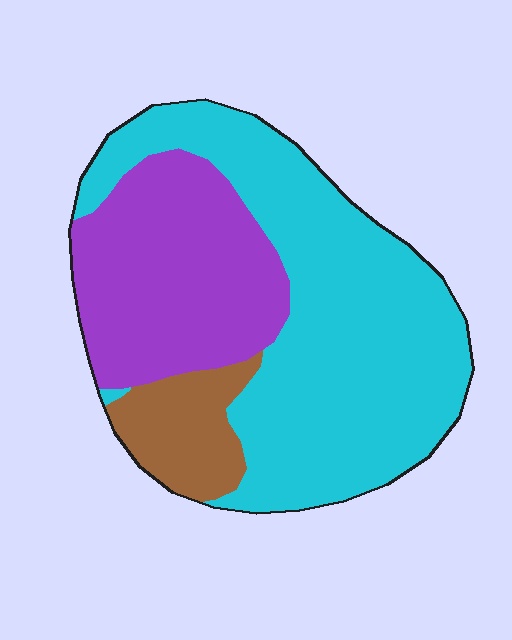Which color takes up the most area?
Cyan, at roughly 55%.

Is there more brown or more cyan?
Cyan.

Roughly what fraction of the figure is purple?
Purple covers 32% of the figure.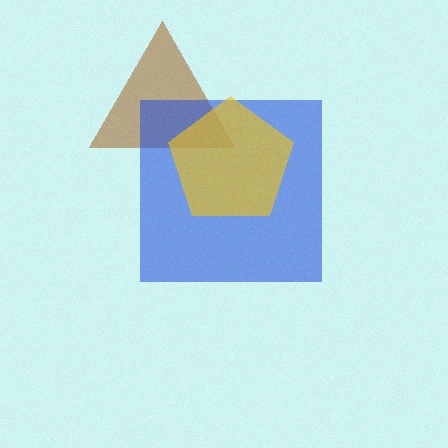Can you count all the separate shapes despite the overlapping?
Yes, there are 3 separate shapes.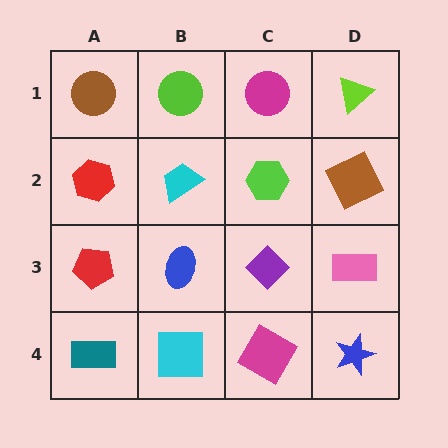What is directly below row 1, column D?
A brown square.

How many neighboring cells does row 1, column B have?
3.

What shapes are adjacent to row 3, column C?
A lime hexagon (row 2, column C), a magenta diamond (row 4, column C), a blue ellipse (row 3, column B), a pink rectangle (row 3, column D).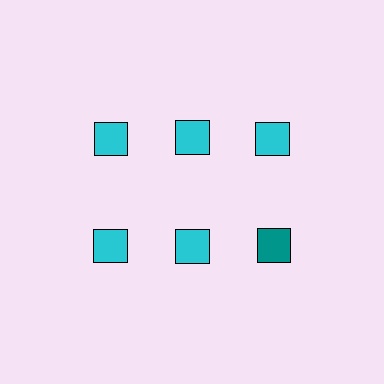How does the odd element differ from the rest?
It has a different color: teal instead of cyan.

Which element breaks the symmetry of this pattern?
The teal square in the second row, center column breaks the symmetry. All other shapes are cyan squares.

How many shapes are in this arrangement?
There are 6 shapes arranged in a grid pattern.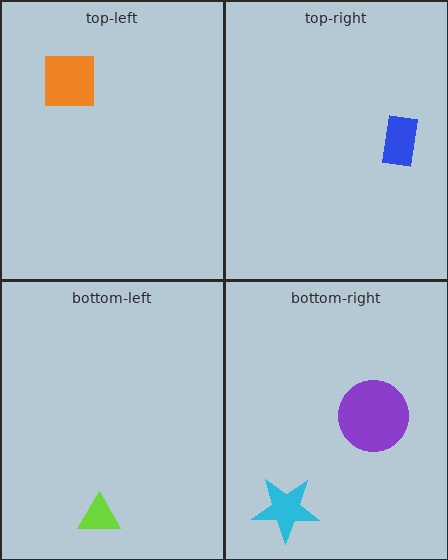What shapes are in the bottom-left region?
The lime triangle.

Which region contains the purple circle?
The bottom-right region.